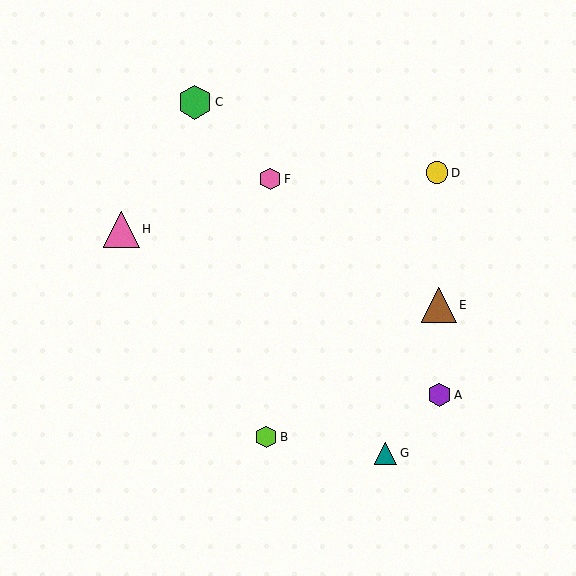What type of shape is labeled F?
Shape F is a pink hexagon.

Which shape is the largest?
The pink triangle (labeled H) is the largest.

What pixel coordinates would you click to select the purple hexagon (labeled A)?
Click at (439, 395) to select the purple hexagon A.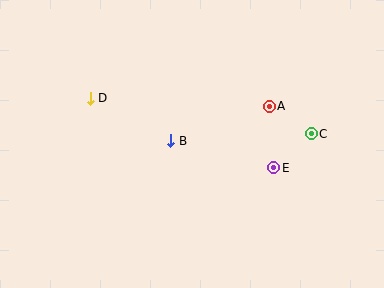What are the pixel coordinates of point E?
Point E is at (274, 168).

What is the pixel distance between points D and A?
The distance between D and A is 179 pixels.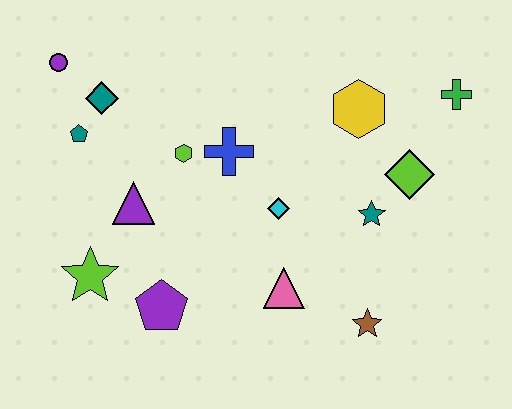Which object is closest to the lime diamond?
The teal star is closest to the lime diamond.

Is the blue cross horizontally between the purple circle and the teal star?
Yes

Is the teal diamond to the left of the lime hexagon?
Yes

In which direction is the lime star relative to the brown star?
The lime star is to the left of the brown star.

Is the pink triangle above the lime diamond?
No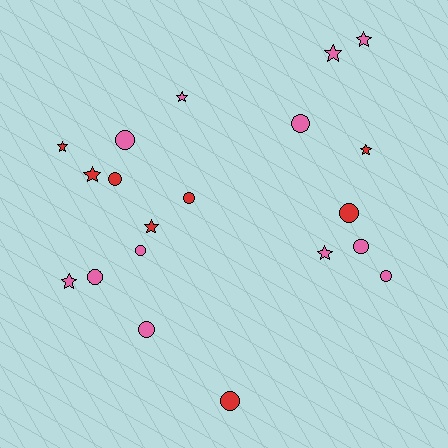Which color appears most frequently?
Pink, with 12 objects.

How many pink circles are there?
There are 7 pink circles.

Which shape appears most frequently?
Circle, with 11 objects.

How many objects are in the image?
There are 20 objects.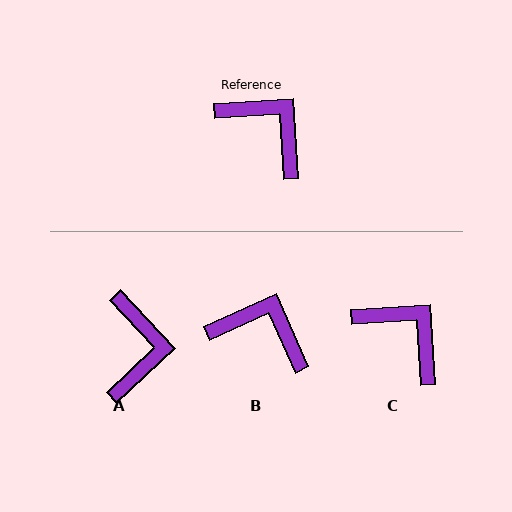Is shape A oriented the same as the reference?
No, it is off by about 50 degrees.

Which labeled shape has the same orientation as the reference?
C.